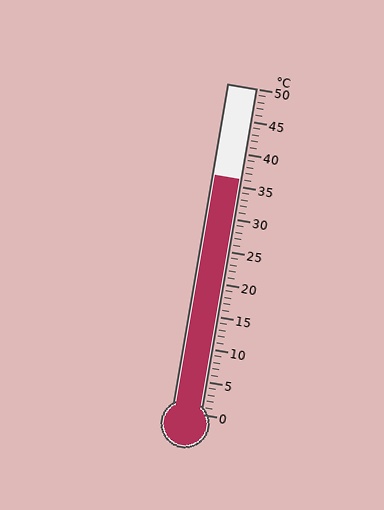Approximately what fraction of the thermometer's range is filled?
The thermometer is filled to approximately 70% of its range.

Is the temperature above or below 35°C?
The temperature is above 35°C.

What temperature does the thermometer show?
The thermometer shows approximately 36°C.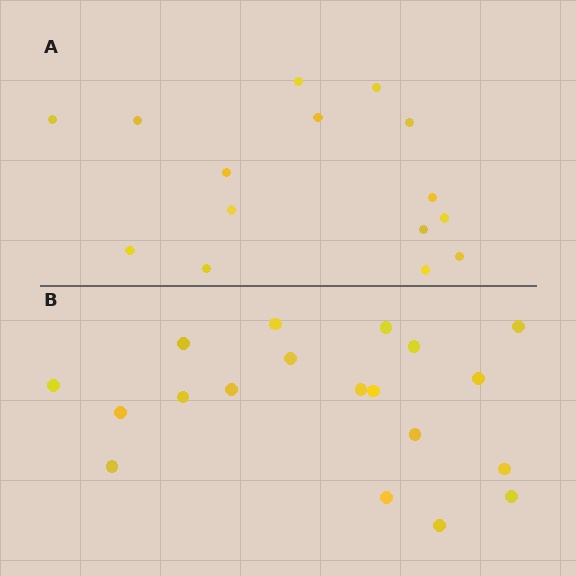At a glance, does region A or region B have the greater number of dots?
Region B (the bottom region) has more dots.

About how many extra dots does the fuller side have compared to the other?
Region B has about 4 more dots than region A.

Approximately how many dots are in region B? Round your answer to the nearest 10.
About 20 dots. (The exact count is 19, which rounds to 20.)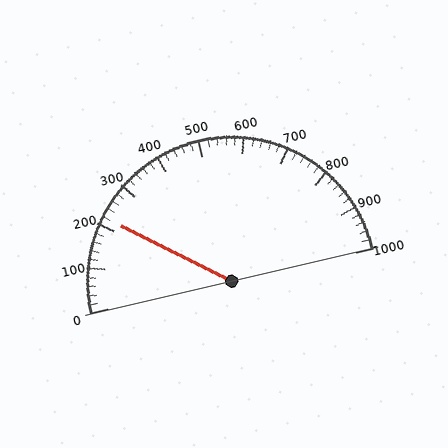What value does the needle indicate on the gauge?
The needle indicates approximately 220.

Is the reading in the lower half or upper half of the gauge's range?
The reading is in the lower half of the range (0 to 1000).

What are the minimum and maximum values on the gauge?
The gauge ranges from 0 to 1000.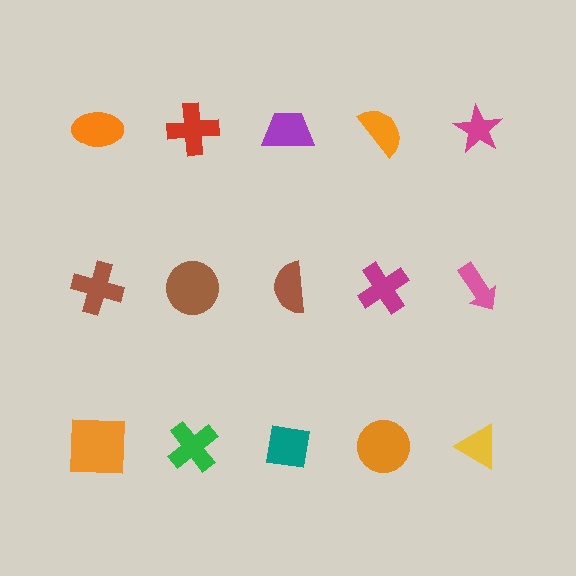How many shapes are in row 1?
5 shapes.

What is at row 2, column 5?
A pink arrow.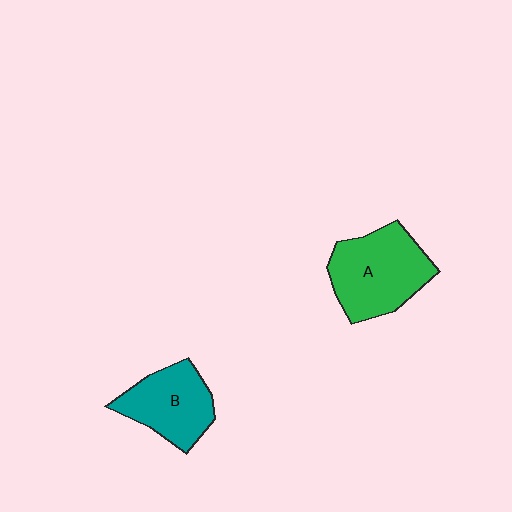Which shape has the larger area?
Shape A (green).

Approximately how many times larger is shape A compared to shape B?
Approximately 1.3 times.